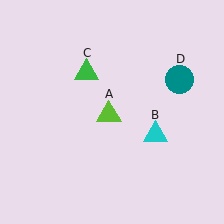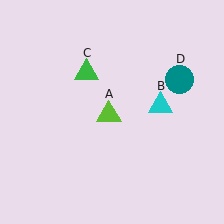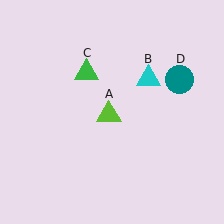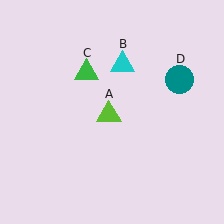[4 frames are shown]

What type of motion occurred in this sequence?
The cyan triangle (object B) rotated counterclockwise around the center of the scene.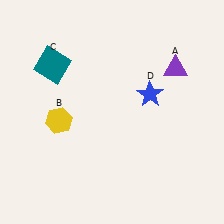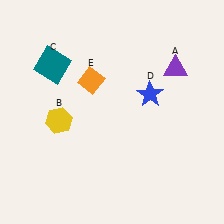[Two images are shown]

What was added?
An orange diamond (E) was added in Image 2.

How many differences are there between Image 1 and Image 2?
There is 1 difference between the two images.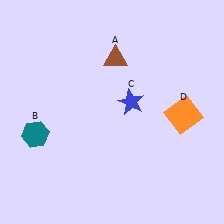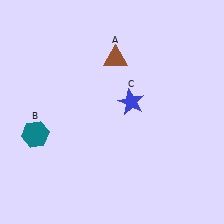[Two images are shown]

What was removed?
The orange square (D) was removed in Image 2.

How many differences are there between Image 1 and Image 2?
There is 1 difference between the two images.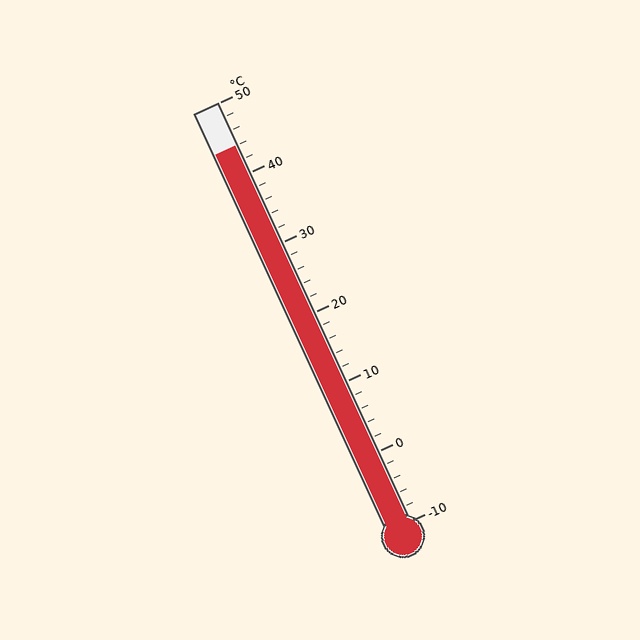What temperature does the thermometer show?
The thermometer shows approximately 44°C.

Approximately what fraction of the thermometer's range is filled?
The thermometer is filled to approximately 90% of its range.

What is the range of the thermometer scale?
The thermometer scale ranges from -10°C to 50°C.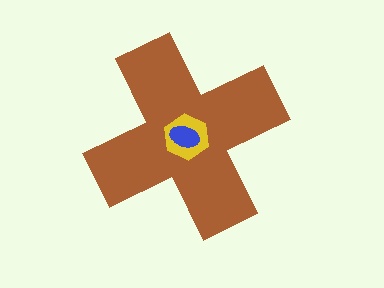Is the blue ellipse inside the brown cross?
Yes.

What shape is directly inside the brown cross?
The yellow hexagon.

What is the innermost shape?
The blue ellipse.